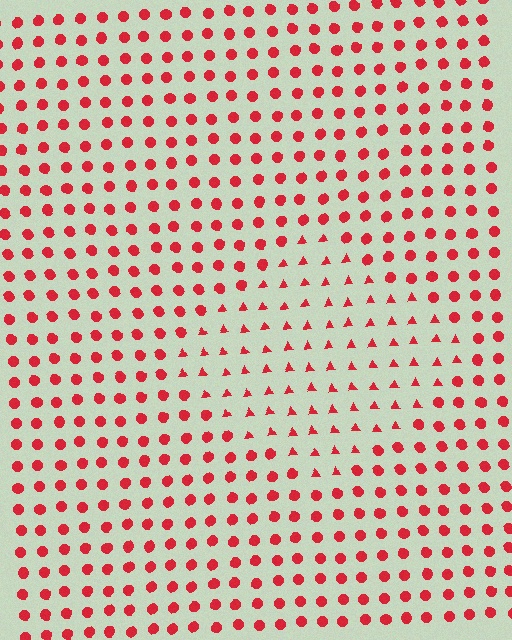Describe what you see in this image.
The image is filled with small red elements arranged in a uniform grid. A diamond-shaped region contains triangles, while the surrounding area contains circles. The boundary is defined purely by the change in element shape.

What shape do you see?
I see a diamond.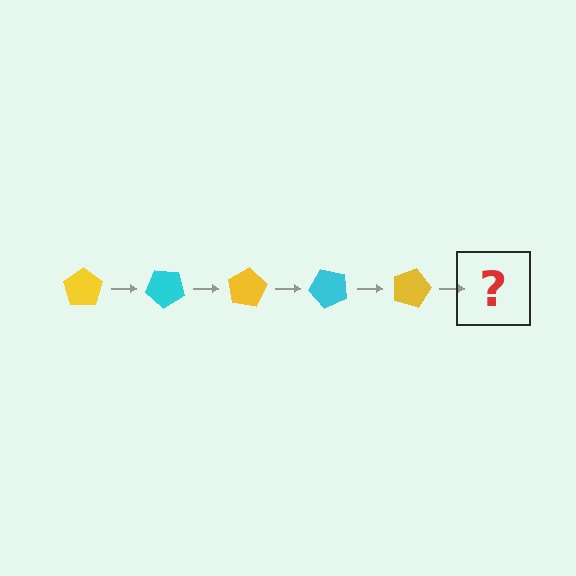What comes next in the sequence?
The next element should be a cyan pentagon, rotated 200 degrees from the start.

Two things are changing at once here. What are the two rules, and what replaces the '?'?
The two rules are that it rotates 40 degrees each step and the color cycles through yellow and cyan. The '?' should be a cyan pentagon, rotated 200 degrees from the start.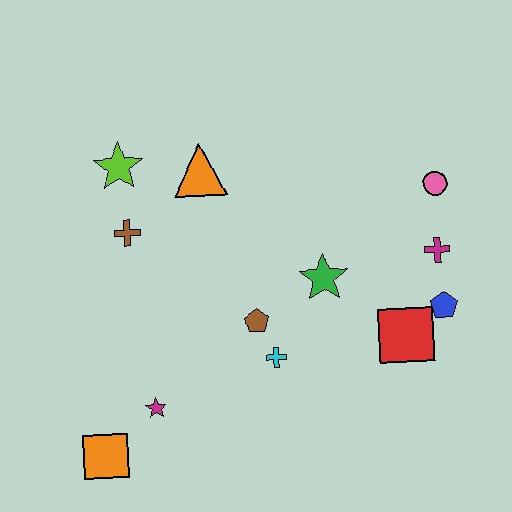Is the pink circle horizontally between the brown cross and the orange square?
No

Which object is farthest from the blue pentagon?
The orange square is farthest from the blue pentagon.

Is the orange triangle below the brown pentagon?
No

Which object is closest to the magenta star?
The orange square is closest to the magenta star.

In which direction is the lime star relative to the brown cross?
The lime star is above the brown cross.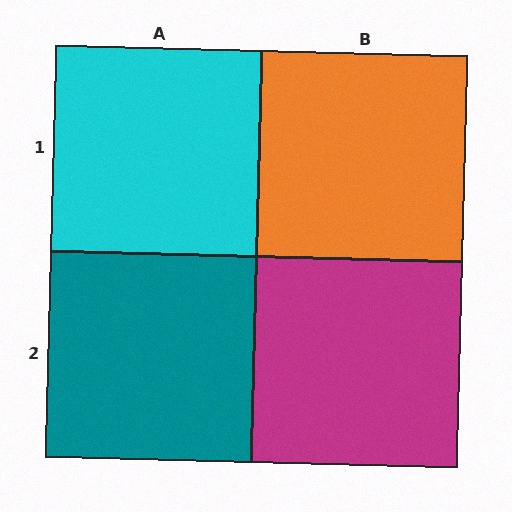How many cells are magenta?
1 cell is magenta.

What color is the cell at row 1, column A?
Cyan.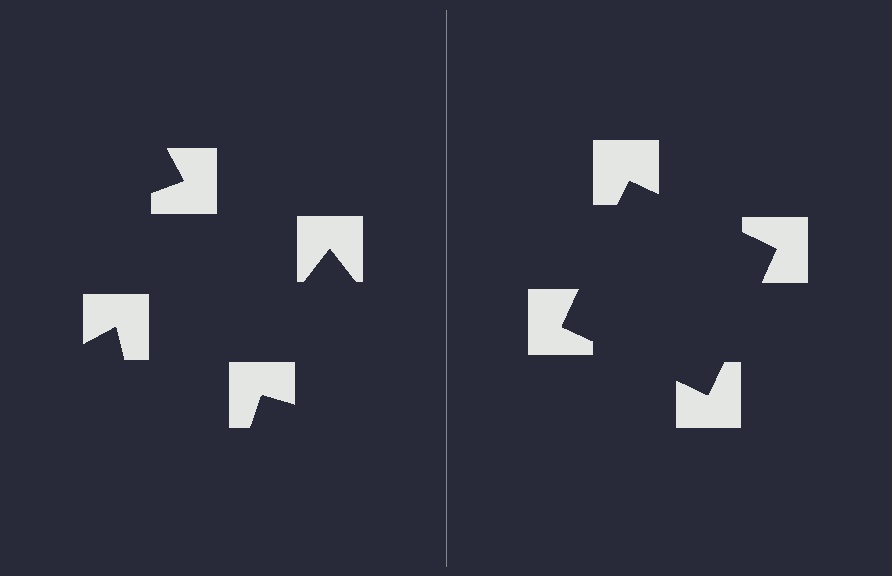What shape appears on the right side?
An illusory square.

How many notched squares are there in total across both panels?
8 — 4 on each side.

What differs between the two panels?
The notched squares are positioned identically on both sides; only the wedge orientations differ. On the right they align to a square; on the left they are misaligned.